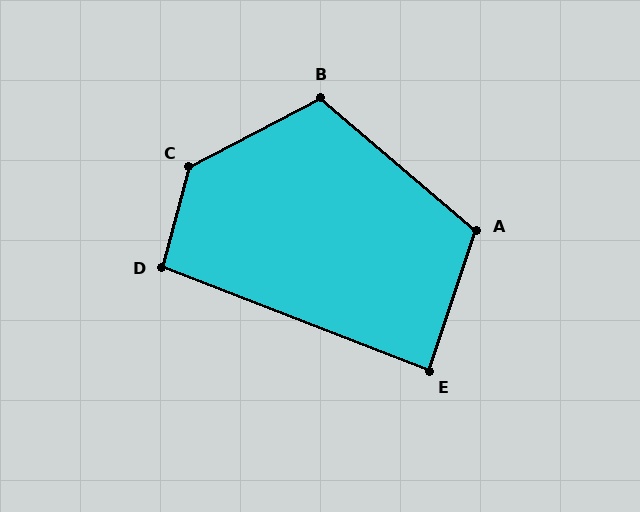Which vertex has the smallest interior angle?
E, at approximately 88 degrees.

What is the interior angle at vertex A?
Approximately 112 degrees (obtuse).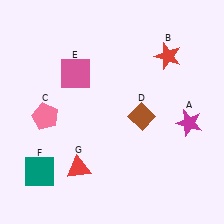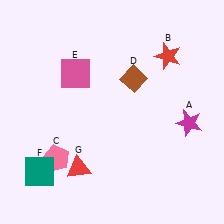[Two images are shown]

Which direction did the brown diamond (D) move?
The brown diamond (D) moved up.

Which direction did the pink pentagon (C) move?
The pink pentagon (C) moved down.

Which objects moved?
The objects that moved are: the pink pentagon (C), the brown diamond (D).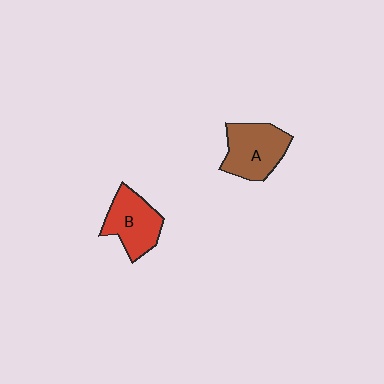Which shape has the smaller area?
Shape B (red).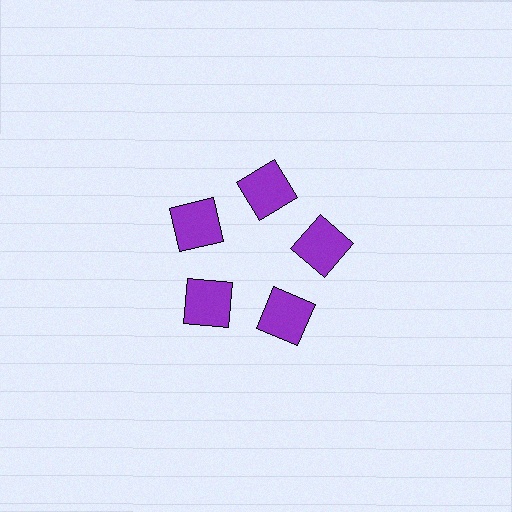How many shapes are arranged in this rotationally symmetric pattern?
There are 5 shapes, arranged in 5 groups of 1.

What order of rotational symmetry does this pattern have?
This pattern has 5-fold rotational symmetry.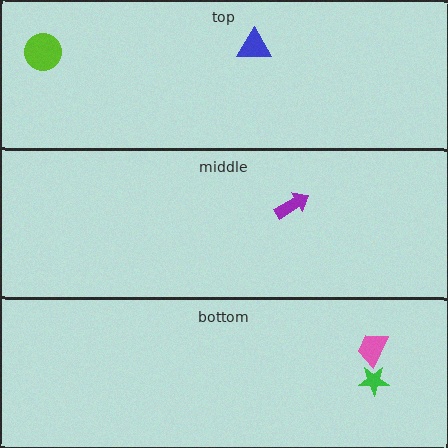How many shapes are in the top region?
2.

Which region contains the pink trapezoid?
The bottom region.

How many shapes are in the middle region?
1.